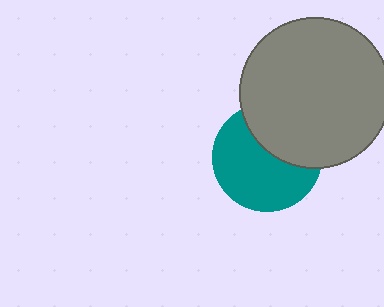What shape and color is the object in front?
The object in front is a gray circle.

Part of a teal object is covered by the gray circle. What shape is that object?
It is a circle.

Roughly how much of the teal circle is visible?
About half of it is visible (roughly 62%).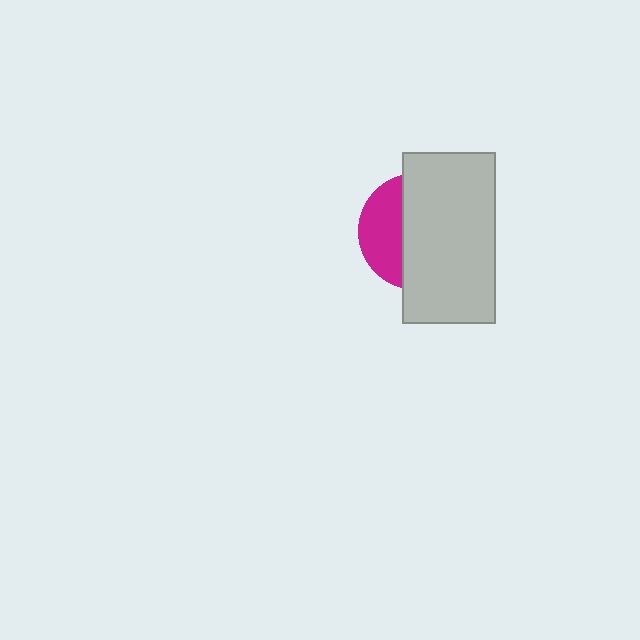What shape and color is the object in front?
The object in front is a light gray rectangle.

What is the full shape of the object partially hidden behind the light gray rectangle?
The partially hidden object is a magenta circle.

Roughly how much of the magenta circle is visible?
A small part of it is visible (roughly 34%).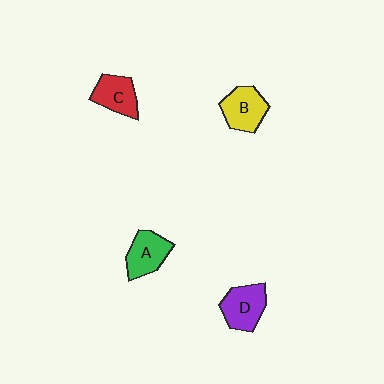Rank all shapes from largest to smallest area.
From largest to smallest: D (purple), B (yellow), A (green), C (red).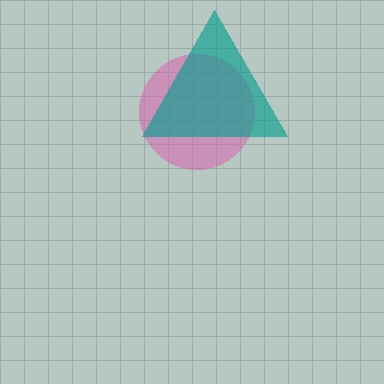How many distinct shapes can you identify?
There are 2 distinct shapes: a pink circle, a teal triangle.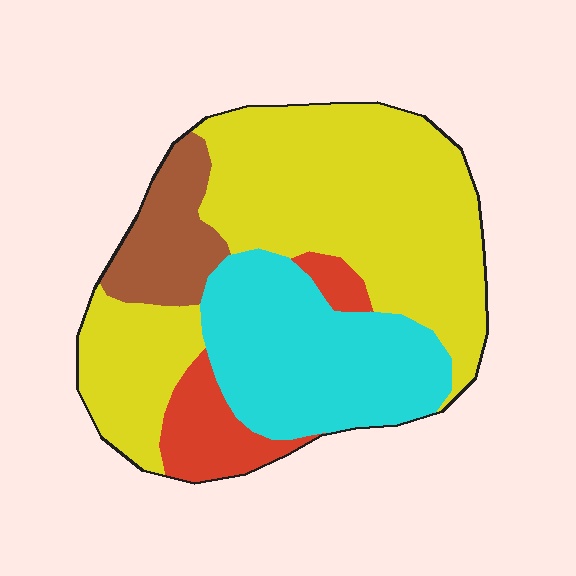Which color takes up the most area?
Yellow, at roughly 55%.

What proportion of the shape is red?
Red covers 10% of the shape.